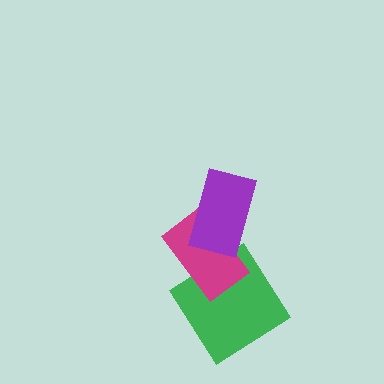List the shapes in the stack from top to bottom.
From top to bottom: the purple rectangle, the magenta rectangle, the green diamond.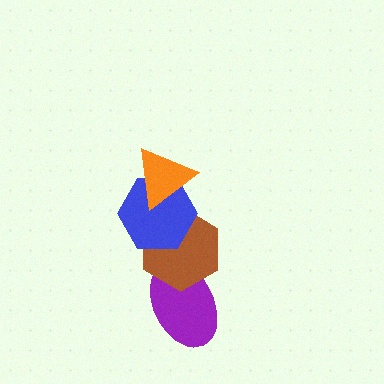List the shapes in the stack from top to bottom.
From top to bottom: the orange triangle, the blue hexagon, the brown hexagon, the purple ellipse.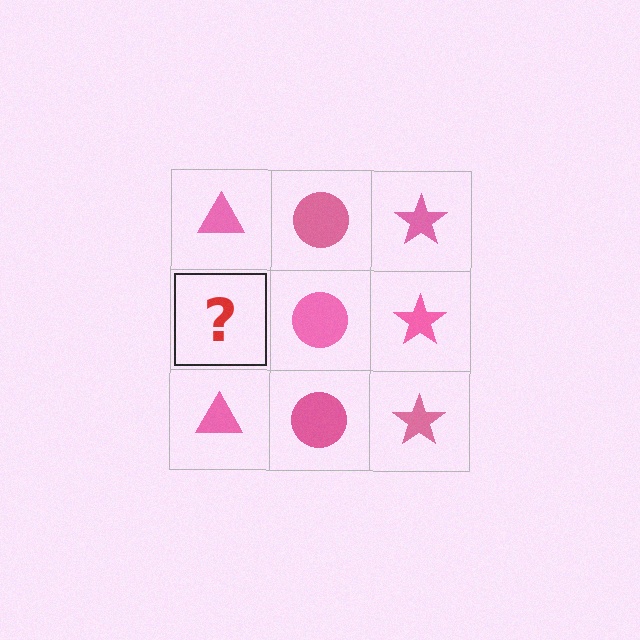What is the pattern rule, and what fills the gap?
The rule is that each column has a consistent shape. The gap should be filled with a pink triangle.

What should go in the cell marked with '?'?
The missing cell should contain a pink triangle.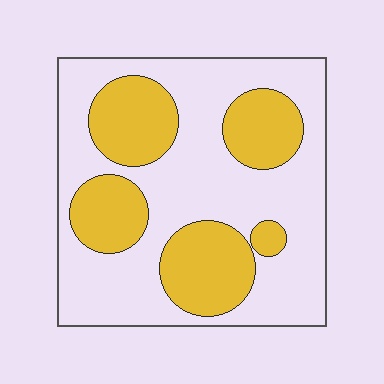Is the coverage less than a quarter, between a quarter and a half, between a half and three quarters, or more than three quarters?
Between a quarter and a half.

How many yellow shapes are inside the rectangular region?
5.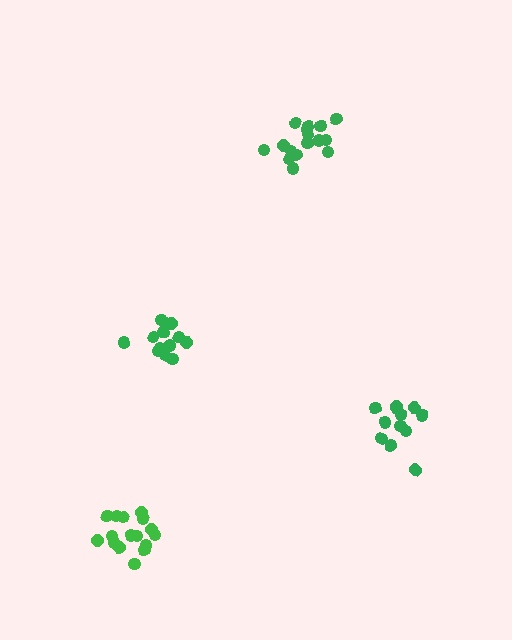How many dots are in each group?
Group 1: 12 dots, Group 2: 16 dots, Group 3: 13 dots, Group 4: 16 dots (57 total).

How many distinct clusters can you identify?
There are 4 distinct clusters.